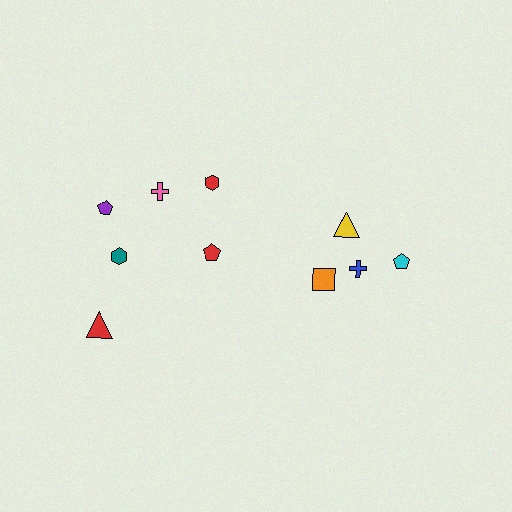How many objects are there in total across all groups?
There are 10 objects.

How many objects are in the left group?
There are 6 objects.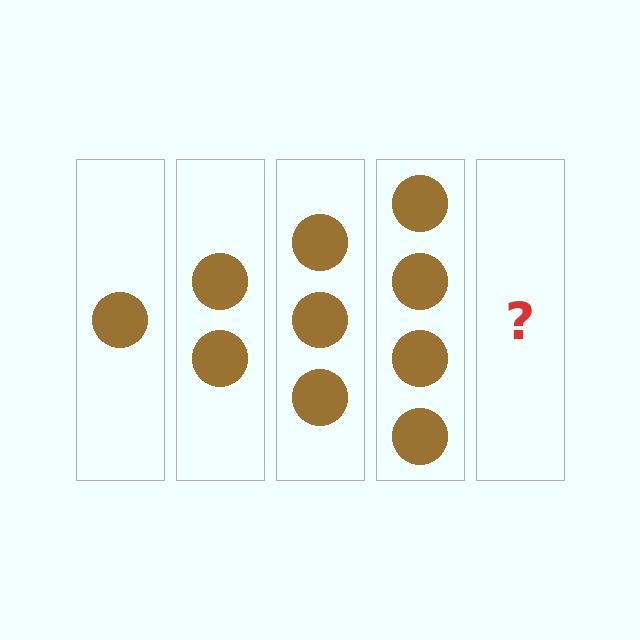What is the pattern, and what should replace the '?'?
The pattern is that each step adds one more circle. The '?' should be 5 circles.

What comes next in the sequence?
The next element should be 5 circles.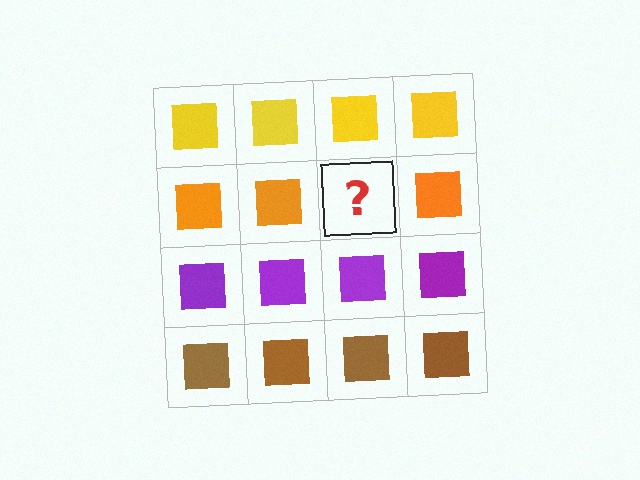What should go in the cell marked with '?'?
The missing cell should contain an orange square.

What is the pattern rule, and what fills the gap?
The rule is that each row has a consistent color. The gap should be filled with an orange square.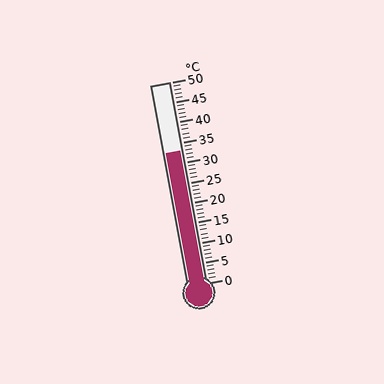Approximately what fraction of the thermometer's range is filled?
The thermometer is filled to approximately 65% of its range.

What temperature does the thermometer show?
The thermometer shows approximately 33°C.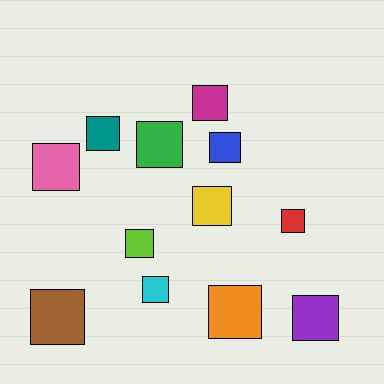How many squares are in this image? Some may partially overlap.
There are 12 squares.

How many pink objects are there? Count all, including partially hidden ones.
There is 1 pink object.